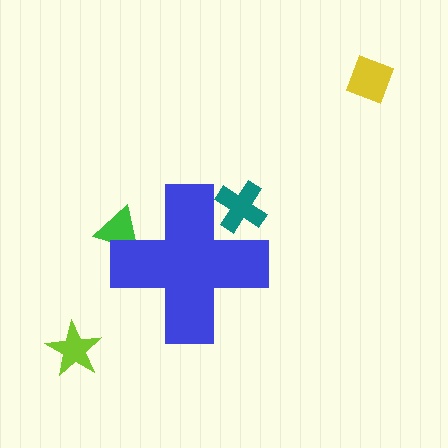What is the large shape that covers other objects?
A blue cross.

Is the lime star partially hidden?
No, the lime star is fully visible.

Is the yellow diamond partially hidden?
No, the yellow diamond is fully visible.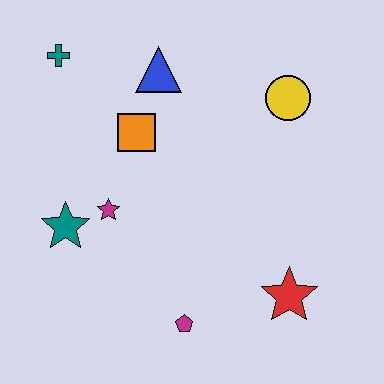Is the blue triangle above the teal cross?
No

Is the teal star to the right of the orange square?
No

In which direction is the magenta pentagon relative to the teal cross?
The magenta pentagon is below the teal cross.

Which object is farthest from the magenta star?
The yellow circle is farthest from the magenta star.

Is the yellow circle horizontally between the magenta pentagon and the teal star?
No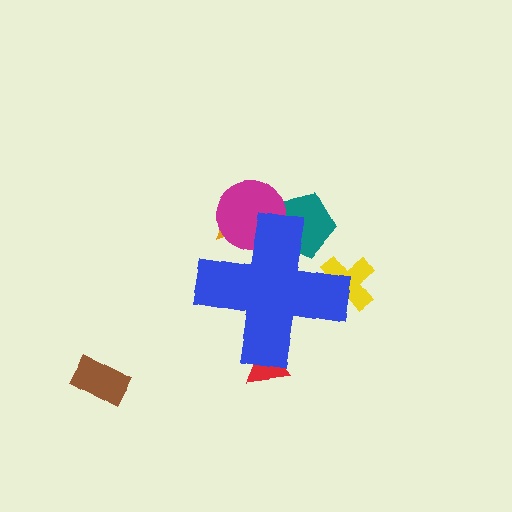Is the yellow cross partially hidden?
Yes, the yellow cross is partially hidden behind the blue cross.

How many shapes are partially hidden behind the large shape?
5 shapes are partially hidden.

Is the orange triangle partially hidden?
Yes, the orange triangle is partially hidden behind the blue cross.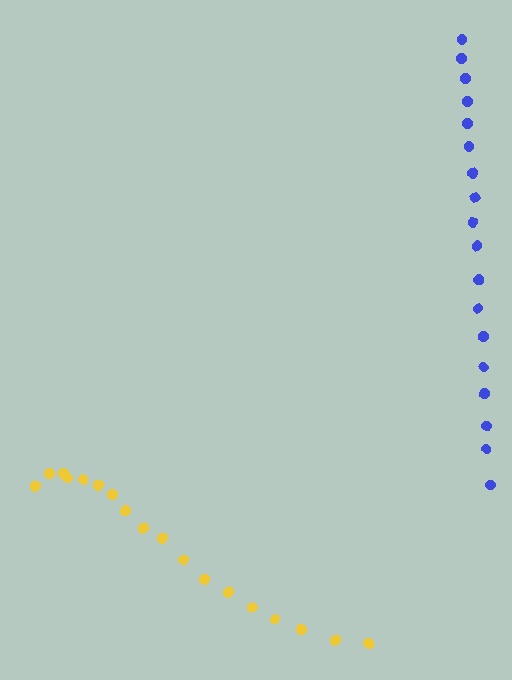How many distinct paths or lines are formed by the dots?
There are 2 distinct paths.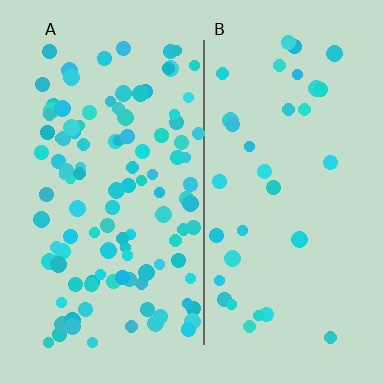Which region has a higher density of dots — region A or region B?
A (the left).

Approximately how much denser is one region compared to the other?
Approximately 3.2× — region A over region B.